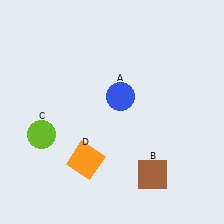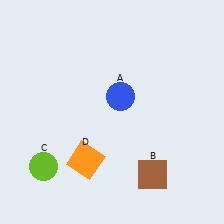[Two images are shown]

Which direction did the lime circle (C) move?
The lime circle (C) moved down.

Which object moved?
The lime circle (C) moved down.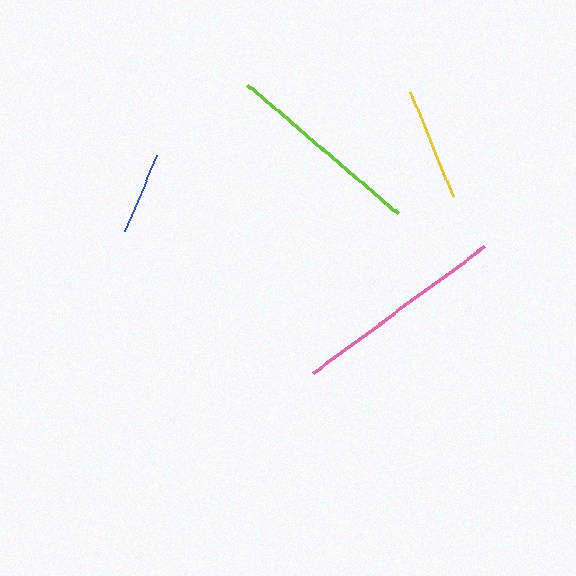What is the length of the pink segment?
The pink segment is approximately 212 pixels long.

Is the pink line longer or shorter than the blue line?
The pink line is longer than the blue line.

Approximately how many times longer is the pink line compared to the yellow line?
The pink line is approximately 1.9 times the length of the yellow line.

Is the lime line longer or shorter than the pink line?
The pink line is longer than the lime line.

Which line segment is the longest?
The pink line is the longest at approximately 212 pixels.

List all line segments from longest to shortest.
From longest to shortest: pink, lime, yellow, blue.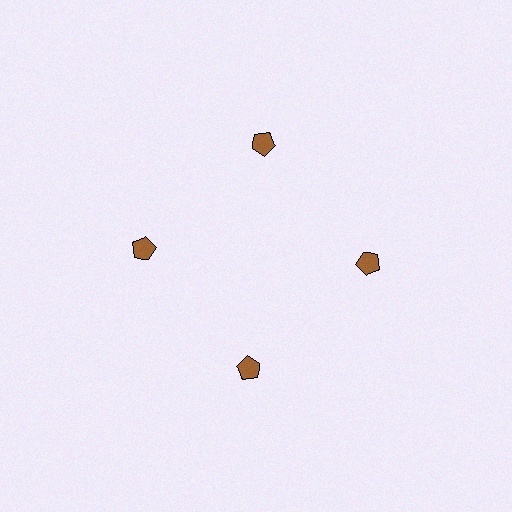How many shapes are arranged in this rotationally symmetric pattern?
There are 4 shapes, arranged in 4 groups of 1.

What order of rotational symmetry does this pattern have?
This pattern has 4-fold rotational symmetry.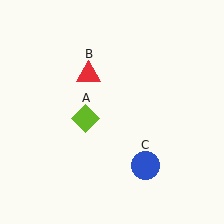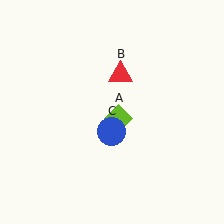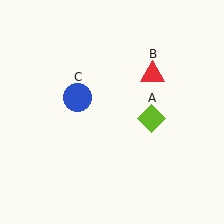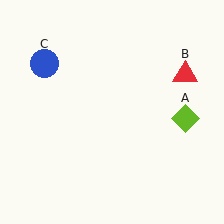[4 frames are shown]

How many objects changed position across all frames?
3 objects changed position: lime diamond (object A), red triangle (object B), blue circle (object C).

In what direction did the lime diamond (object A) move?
The lime diamond (object A) moved right.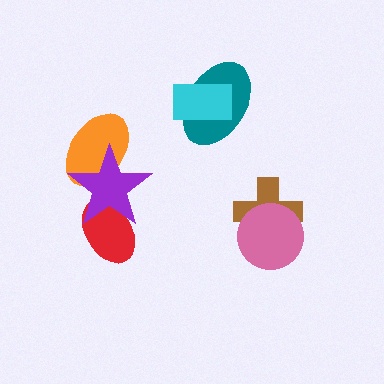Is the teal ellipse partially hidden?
Yes, it is partially covered by another shape.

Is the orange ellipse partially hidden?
Yes, it is partially covered by another shape.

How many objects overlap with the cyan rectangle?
1 object overlaps with the cyan rectangle.